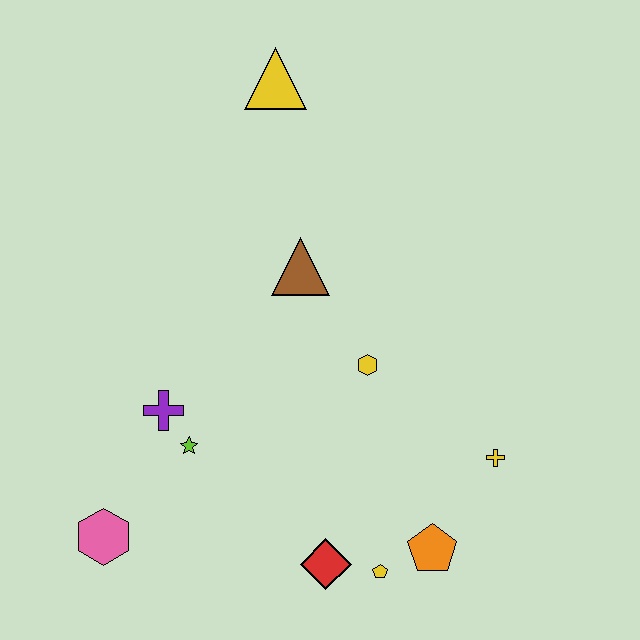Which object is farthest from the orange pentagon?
The yellow triangle is farthest from the orange pentagon.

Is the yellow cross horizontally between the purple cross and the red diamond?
No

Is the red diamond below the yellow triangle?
Yes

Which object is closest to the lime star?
The purple cross is closest to the lime star.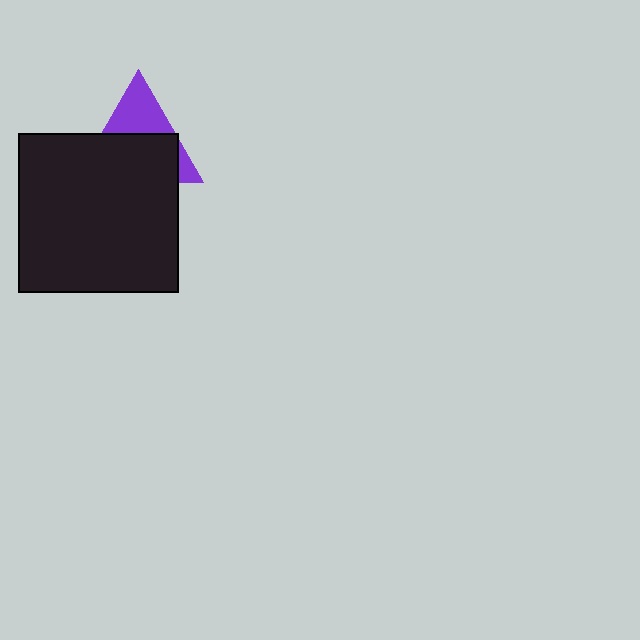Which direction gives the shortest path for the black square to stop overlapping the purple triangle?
Moving down gives the shortest separation.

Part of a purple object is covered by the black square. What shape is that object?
It is a triangle.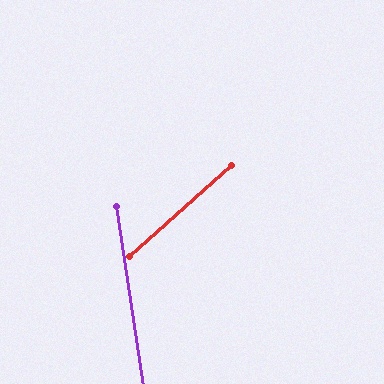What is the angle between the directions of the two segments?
Approximately 57 degrees.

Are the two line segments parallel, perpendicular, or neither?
Neither parallel nor perpendicular — they differ by about 57°.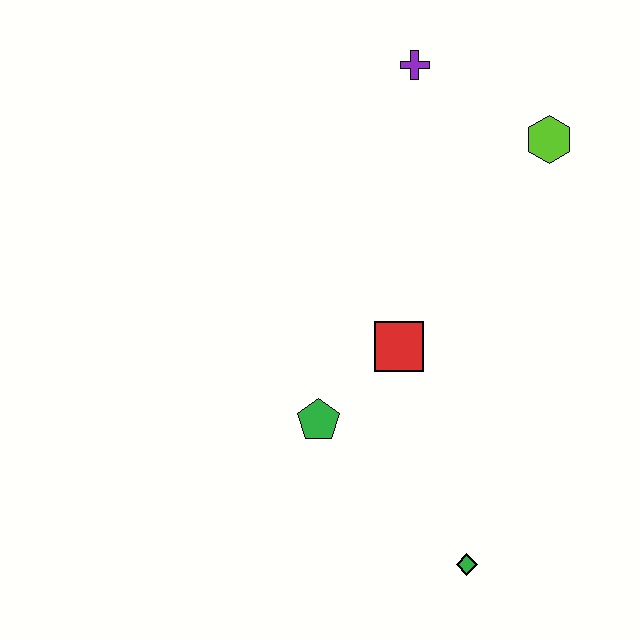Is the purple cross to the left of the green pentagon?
No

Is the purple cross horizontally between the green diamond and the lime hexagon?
No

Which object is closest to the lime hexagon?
The purple cross is closest to the lime hexagon.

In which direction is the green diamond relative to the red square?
The green diamond is below the red square.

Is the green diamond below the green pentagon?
Yes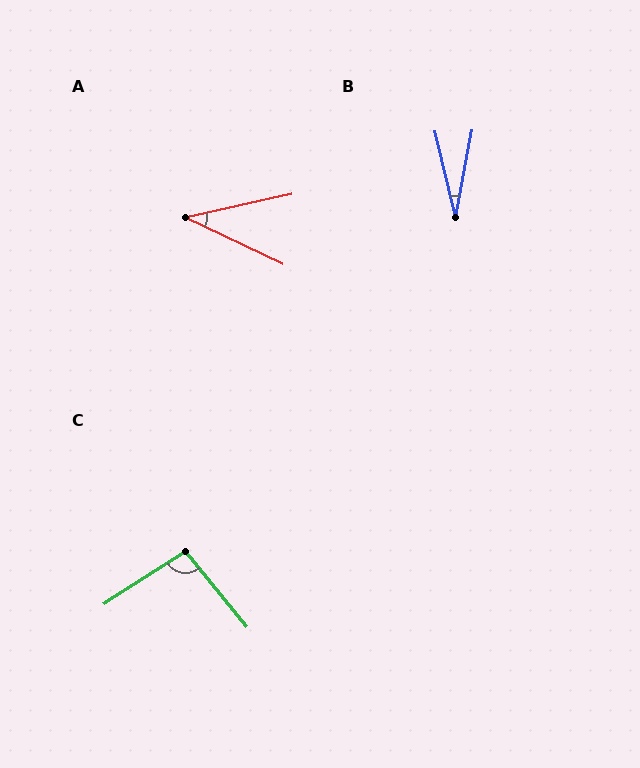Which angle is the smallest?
B, at approximately 24 degrees.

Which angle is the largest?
C, at approximately 96 degrees.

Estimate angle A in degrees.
Approximately 38 degrees.